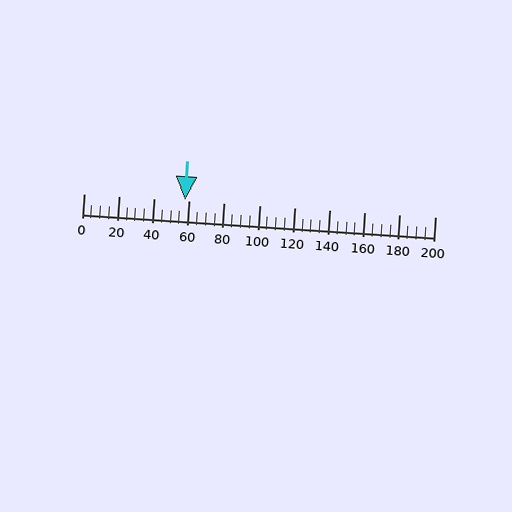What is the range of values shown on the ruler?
The ruler shows values from 0 to 200.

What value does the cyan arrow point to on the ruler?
The cyan arrow points to approximately 58.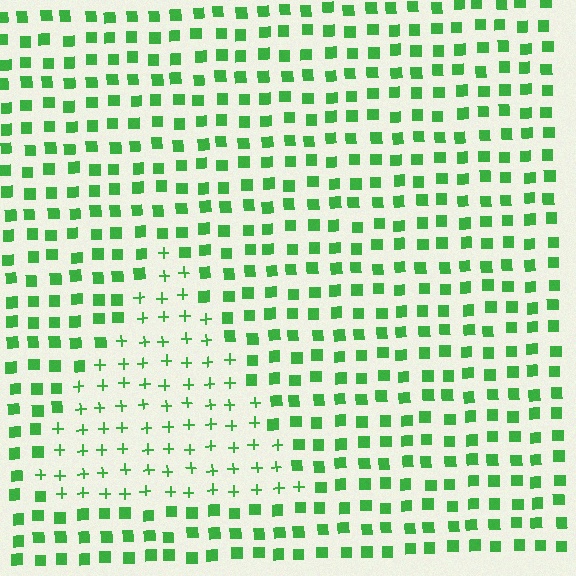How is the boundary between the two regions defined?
The boundary is defined by a change in element shape: plus signs inside vs. squares outside. All elements share the same color and spacing.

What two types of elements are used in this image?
The image uses plus signs inside the triangle region and squares outside it.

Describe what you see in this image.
The image is filled with small green elements arranged in a uniform grid. A triangle-shaped region contains plus signs, while the surrounding area contains squares. The boundary is defined purely by the change in element shape.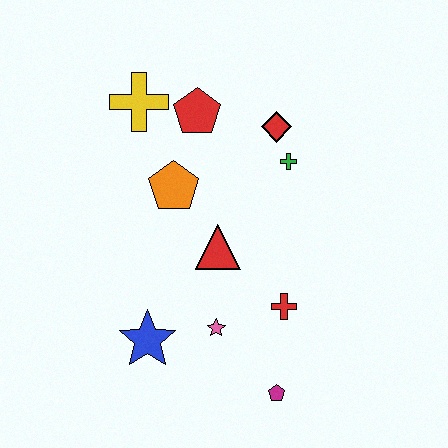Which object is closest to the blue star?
The pink star is closest to the blue star.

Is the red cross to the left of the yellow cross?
No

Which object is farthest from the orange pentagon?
The magenta pentagon is farthest from the orange pentagon.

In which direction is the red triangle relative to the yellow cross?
The red triangle is below the yellow cross.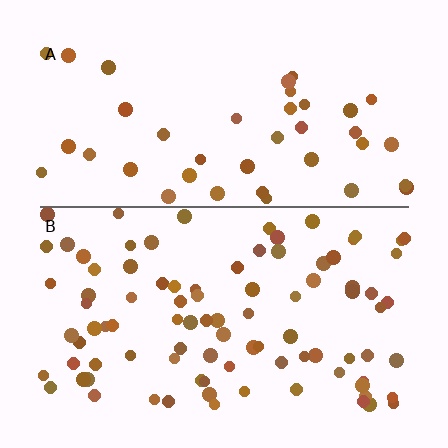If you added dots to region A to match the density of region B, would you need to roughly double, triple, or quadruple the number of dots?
Approximately double.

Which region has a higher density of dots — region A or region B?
B (the bottom).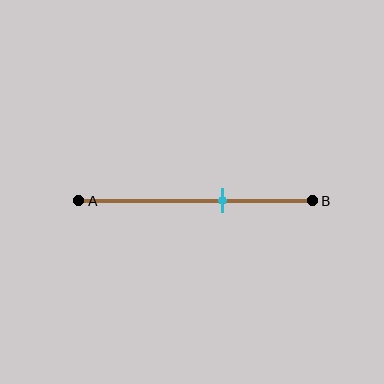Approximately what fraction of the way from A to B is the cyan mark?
The cyan mark is approximately 60% of the way from A to B.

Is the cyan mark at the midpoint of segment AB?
No, the mark is at about 60% from A, not at the 50% midpoint.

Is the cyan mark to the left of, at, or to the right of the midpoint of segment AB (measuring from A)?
The cyan mark is to the right of the midpoint of segment AB.